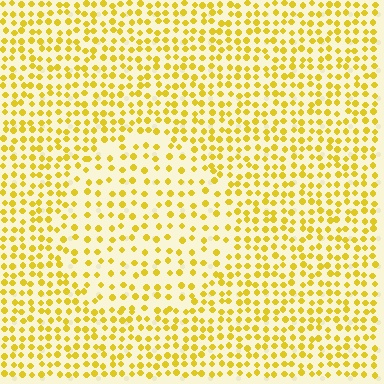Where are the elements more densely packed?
The elements are more densely packed outside the circle boundary.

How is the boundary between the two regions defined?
The boundary is defined by a change in element density (approximately 1.7x ratio). All elements are the same color, size, and shape.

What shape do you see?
I see a circle.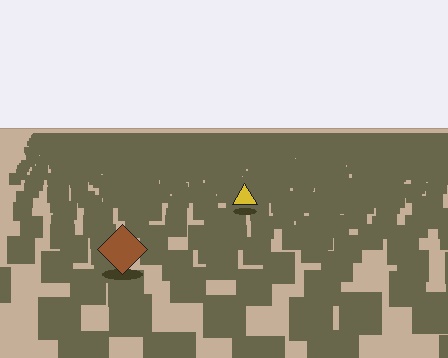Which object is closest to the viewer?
The brown diamond is closest. The texture marks near it are larger and more spread out.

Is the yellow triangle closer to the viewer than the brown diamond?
No. The brown diamond is closer — you can tell from the texture gradient: the ground texture is coarser near it.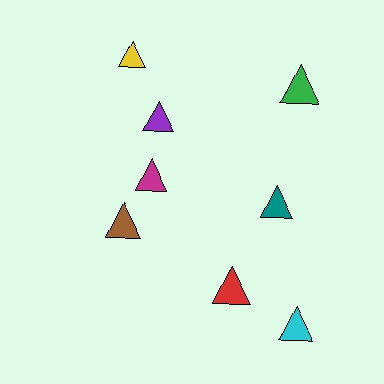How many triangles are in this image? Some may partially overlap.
There are 8 triangles.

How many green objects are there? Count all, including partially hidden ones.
There is 1 green object.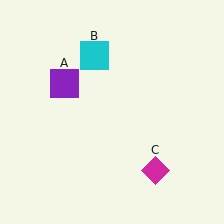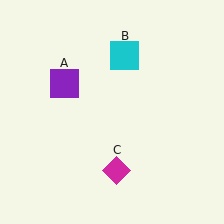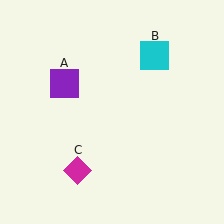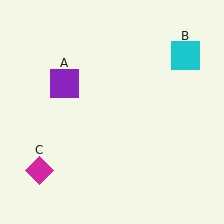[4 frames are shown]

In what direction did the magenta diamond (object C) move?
The magenta diamond (object C) moved left.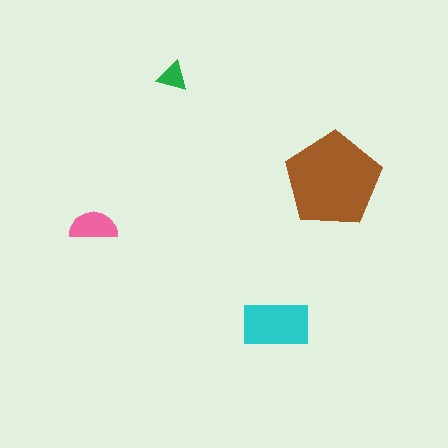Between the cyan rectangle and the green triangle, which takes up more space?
The cyan rectangle.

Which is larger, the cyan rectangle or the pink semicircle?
The cyan rectangle.